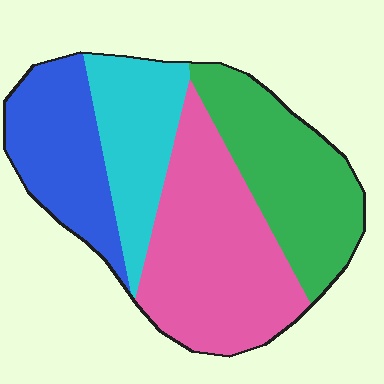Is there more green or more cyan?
Green.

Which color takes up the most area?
Pink, at roughly 35%.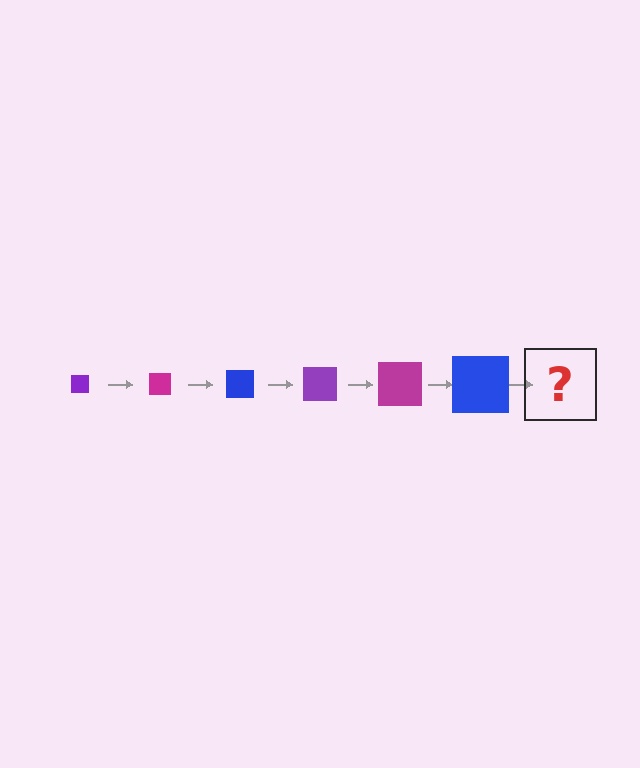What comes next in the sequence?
The next element should be a purple square, larger than the previous one.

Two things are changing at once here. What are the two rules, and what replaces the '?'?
The two rules are that the square grows larger each step and the color cycles through purple, magenta, and blue. The '?' should be a purple square, larger than the previous one.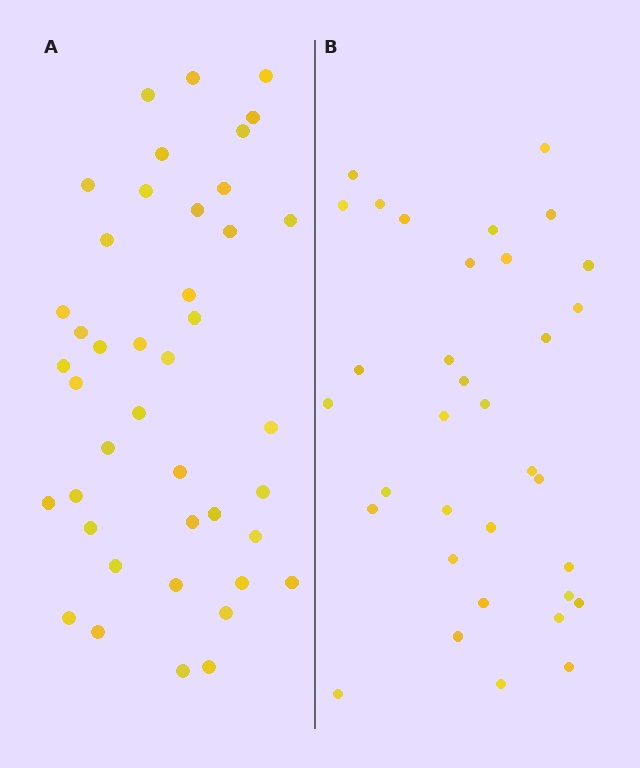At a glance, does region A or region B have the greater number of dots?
Region A (the left region) has more dots.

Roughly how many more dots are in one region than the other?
Region A has roughly 8 or so more dots than region B.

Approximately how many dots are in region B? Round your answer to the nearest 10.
About 30 dots. (The exact count is 34, which rounds to 30.)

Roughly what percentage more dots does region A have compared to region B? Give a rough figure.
About 25% more.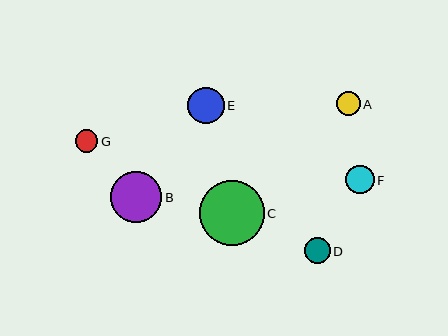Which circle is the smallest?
Circle G is the smallest with a size of approximately 22 pixels.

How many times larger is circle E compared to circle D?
Circle E is approximately 1.4 times the size of circle D.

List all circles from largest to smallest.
From largest to smallest: C, B, E, F, D, A, G.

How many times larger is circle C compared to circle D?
Circle C is approximately 2.5 times the size of circle D.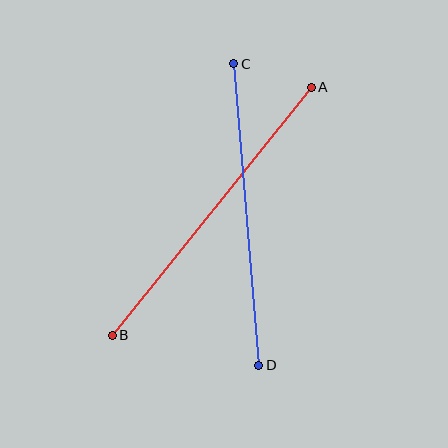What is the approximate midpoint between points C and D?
The midpoint is at approximately (246, 214) pixels.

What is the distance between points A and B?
The distance is approximately 318 pixels.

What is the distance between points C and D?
The distance is approximately 303 pixels.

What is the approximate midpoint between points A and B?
The midpoint is at approximately (212, 211) pixels.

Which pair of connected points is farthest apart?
Points A and B are farthest apart.